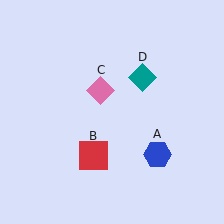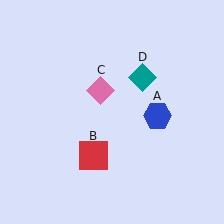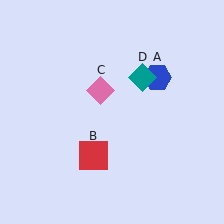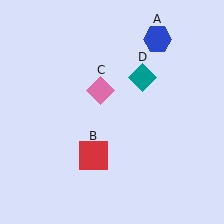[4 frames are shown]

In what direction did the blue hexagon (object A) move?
The blue hexagon (object A) moved up.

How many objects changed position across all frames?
1 object changed position: blue hexagon (object A).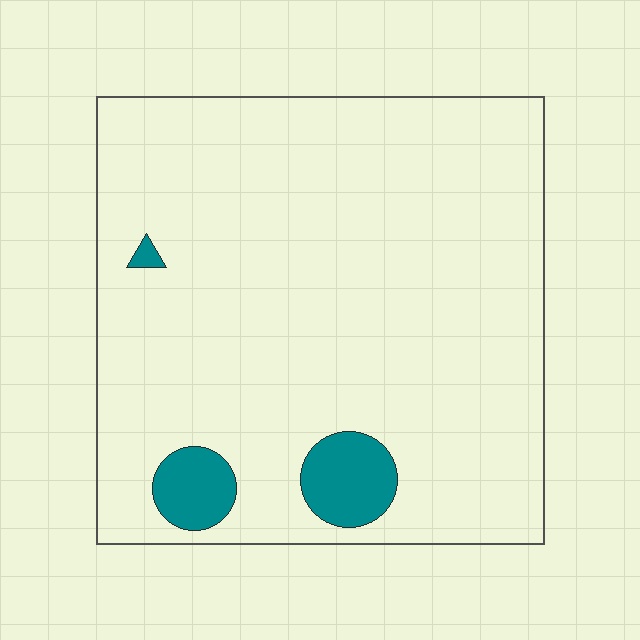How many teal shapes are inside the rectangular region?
3.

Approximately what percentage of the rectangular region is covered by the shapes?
Approximately 5%.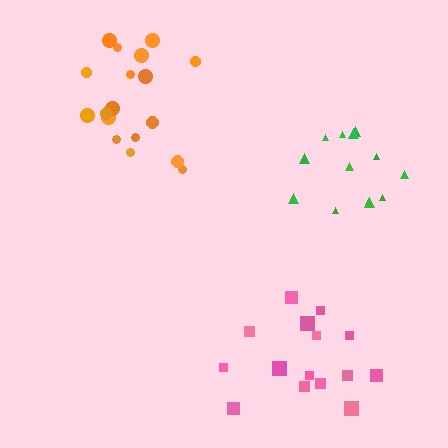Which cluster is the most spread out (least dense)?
Pink.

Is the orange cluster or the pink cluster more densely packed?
Orange.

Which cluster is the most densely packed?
Green.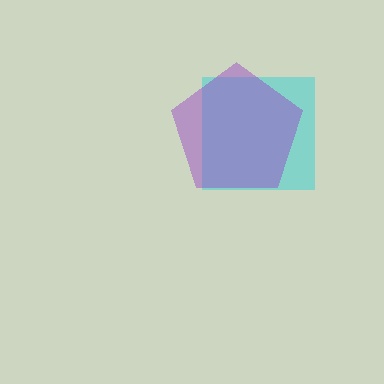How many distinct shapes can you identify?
There are 2 distinct shapes: a cyan square, a purple pentagon.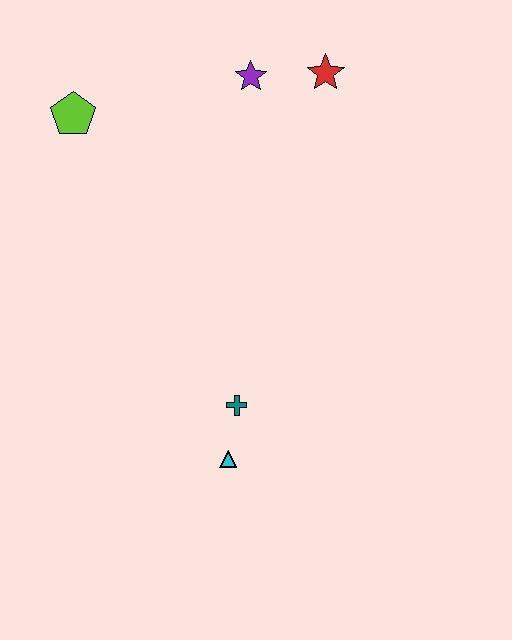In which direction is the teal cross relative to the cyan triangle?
The teal cross is above the cyan triangle.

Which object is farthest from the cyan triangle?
The red star is farthest from the cyan triangle.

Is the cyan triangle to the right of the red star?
No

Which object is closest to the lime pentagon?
The purple star is closest to the lime pentagon.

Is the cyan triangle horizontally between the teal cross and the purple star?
No